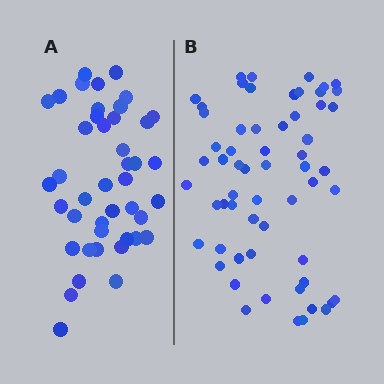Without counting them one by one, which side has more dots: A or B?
Region B (the right region) has more dots.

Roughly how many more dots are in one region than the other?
Region B has approximately 15 more dots than region A.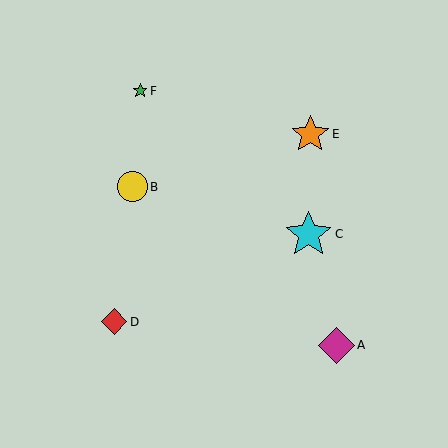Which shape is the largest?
The cyan star (labeled C) is the largest.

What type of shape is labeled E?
Shape E is an orange star.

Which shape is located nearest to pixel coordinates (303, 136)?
The orange star (labeled E) at (310, 134) is nearest to that location.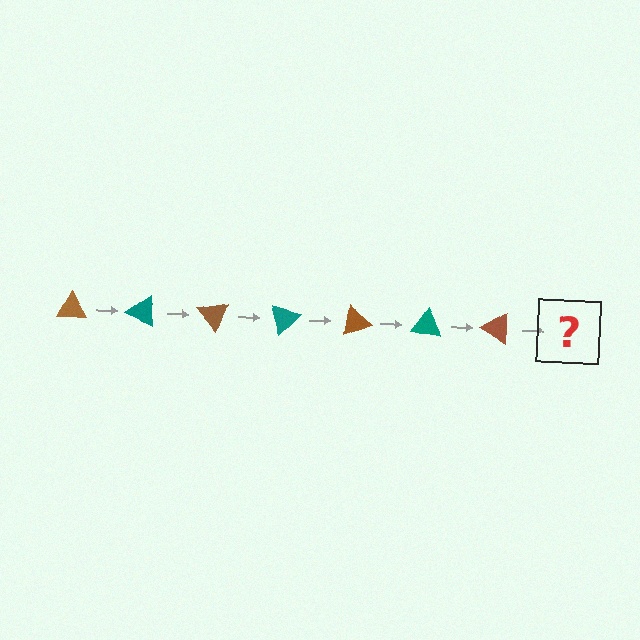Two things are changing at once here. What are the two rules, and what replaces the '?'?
The two rules are that it rotates 25 degrees each step and the color cycles through brown and teal. The '?' should be a teal triangle, rotated 175 degrees from the start.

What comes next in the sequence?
The next element should be a teal triangle, rotated 175 degrees from the start.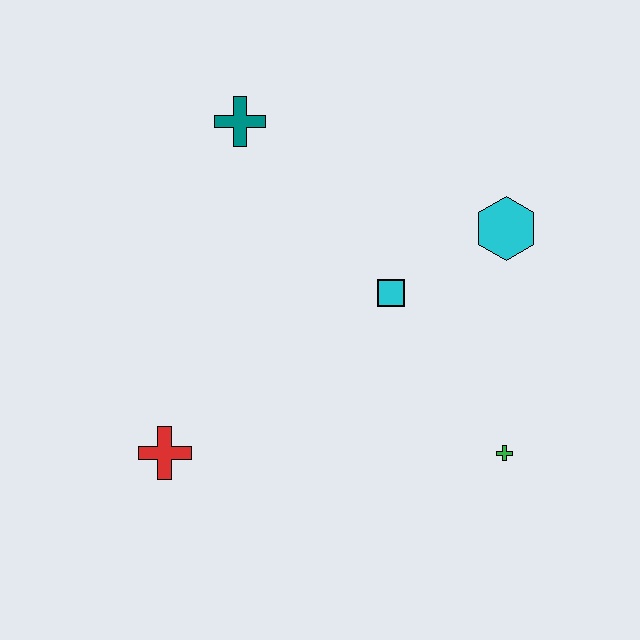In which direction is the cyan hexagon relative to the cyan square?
The cyan hexagon is to the right of the cyan square.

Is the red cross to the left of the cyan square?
Yes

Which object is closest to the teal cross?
The cyan square is closest to the teal cross.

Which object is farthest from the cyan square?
The red cross is farthest from the cyan square.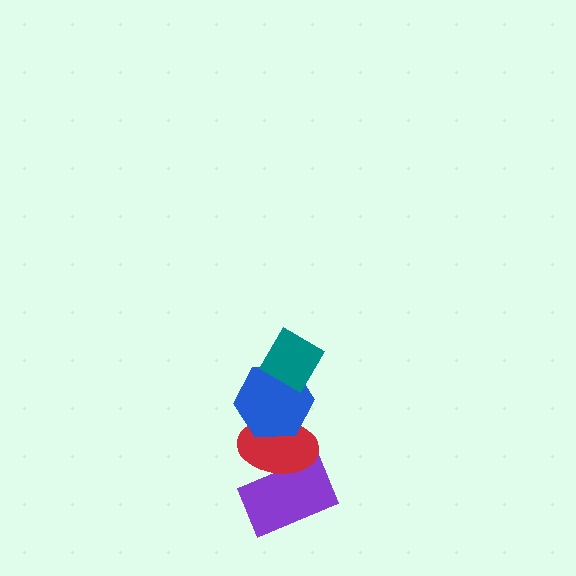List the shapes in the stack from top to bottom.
From top to bottom: the teal diamond, the blue hexagon, the red ellipse, the purple rectangle.